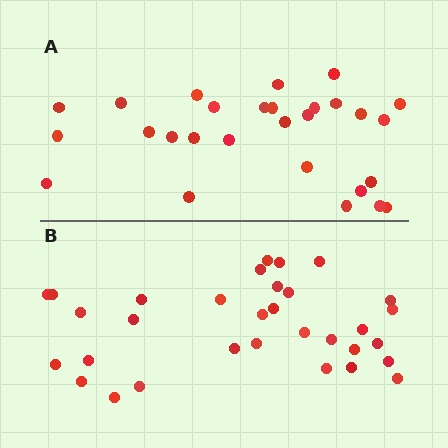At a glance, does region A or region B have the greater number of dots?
Region B (the bottom region) has more dots.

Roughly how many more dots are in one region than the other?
Region B has about 4 more dots than region A.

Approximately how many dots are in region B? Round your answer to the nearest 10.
About 30 dots. (The exact count is 32, which rounds to 30.)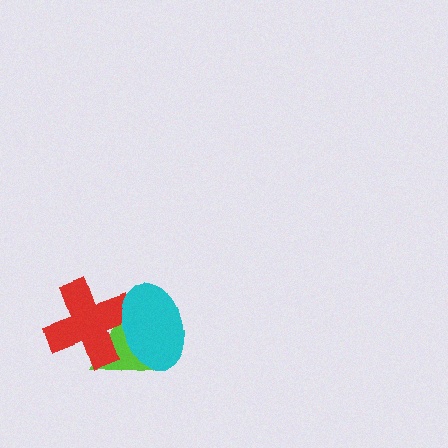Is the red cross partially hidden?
Yes, it is partially covered by another shape.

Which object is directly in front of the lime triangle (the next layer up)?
The red cross is directly in front of the lime triangle.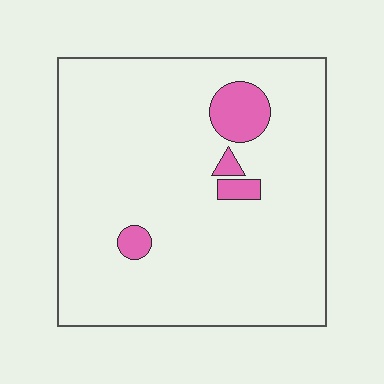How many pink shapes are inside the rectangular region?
4.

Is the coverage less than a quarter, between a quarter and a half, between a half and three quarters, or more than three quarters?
Less than a quarter.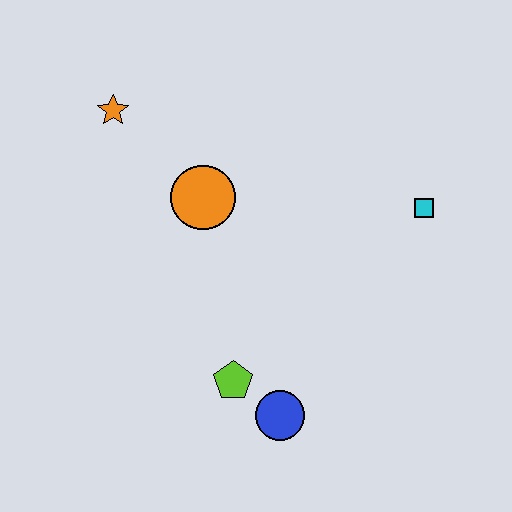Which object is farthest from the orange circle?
The blue circle is farthest from the orange circle.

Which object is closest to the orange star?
The orange circle is closest to the orange star.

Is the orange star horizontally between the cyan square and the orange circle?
No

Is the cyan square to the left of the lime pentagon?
No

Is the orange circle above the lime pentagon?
Yes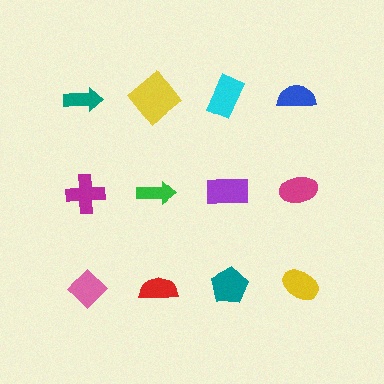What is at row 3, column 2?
A red semicircle.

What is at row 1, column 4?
A blue semicircle.